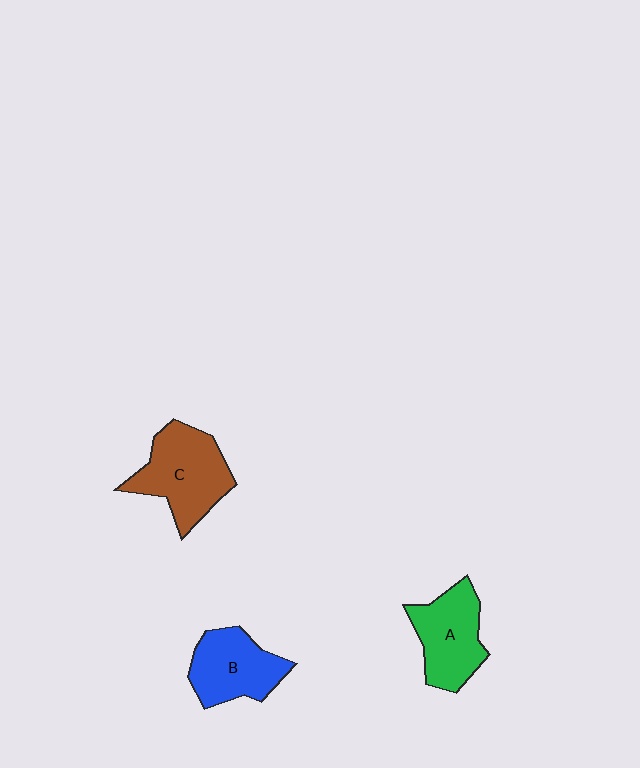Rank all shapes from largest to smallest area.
From largest to smallest: C (brown), A (green), B (blue).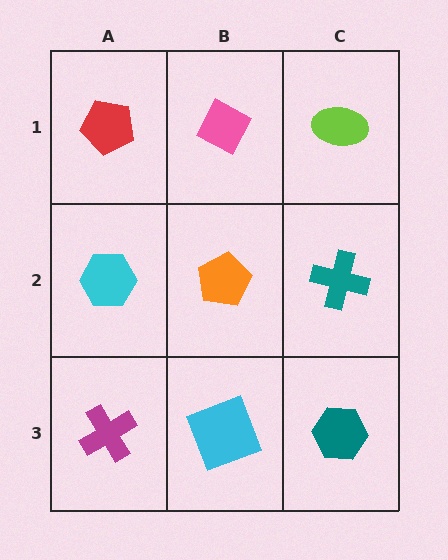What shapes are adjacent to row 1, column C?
A teal cross (row 2, column C), a pink diamond (row 1, column B).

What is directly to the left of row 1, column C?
A pink diamond.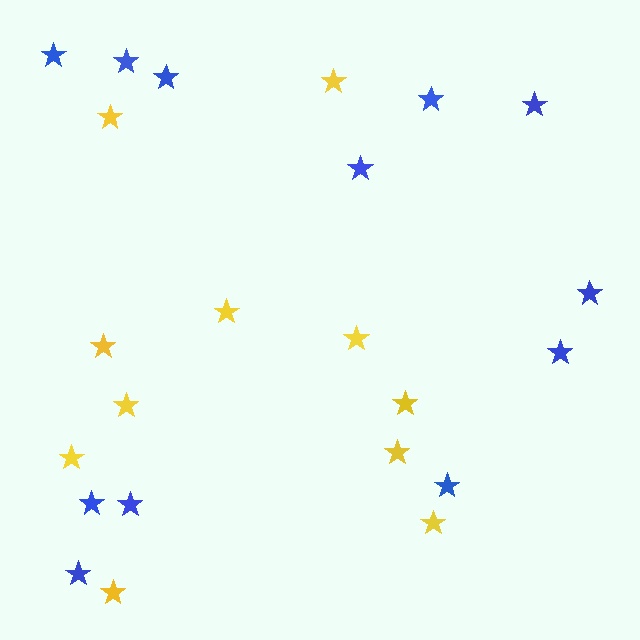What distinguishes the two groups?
There are 2 groups: one group of blue stars (12) and one group of yellow stars (11).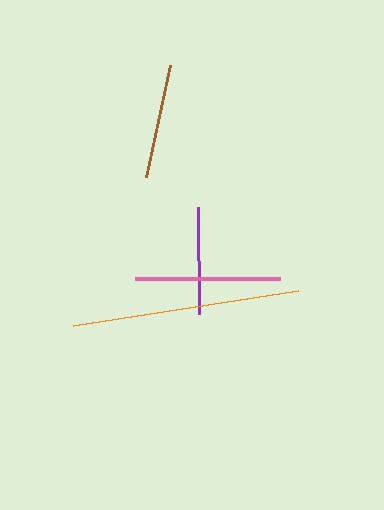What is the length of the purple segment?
The purple segment is approximately 107 pixels long.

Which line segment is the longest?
The orange line is the longest at approximately 228 pixels.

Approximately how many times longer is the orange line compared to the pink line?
The orange line is approximately 1.6 times the length of the pink line.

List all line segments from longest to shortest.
From longest to shortest: orange, pink, brown, purple.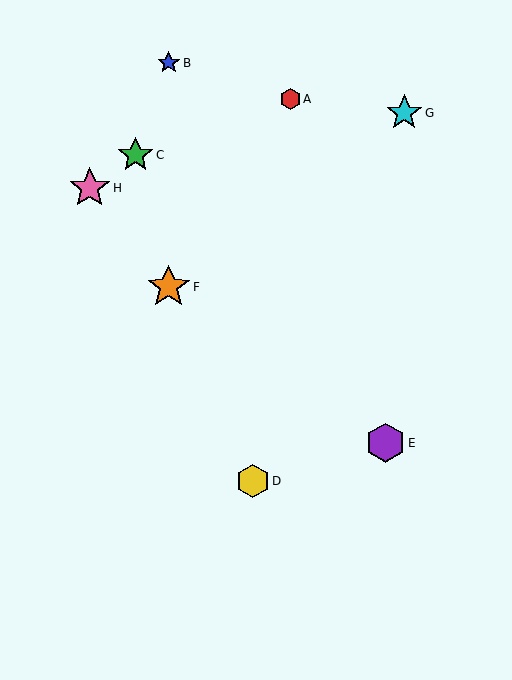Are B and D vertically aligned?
No, B is at x≈169 and D is at x≈253.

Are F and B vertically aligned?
Yes, both are at x≈169.